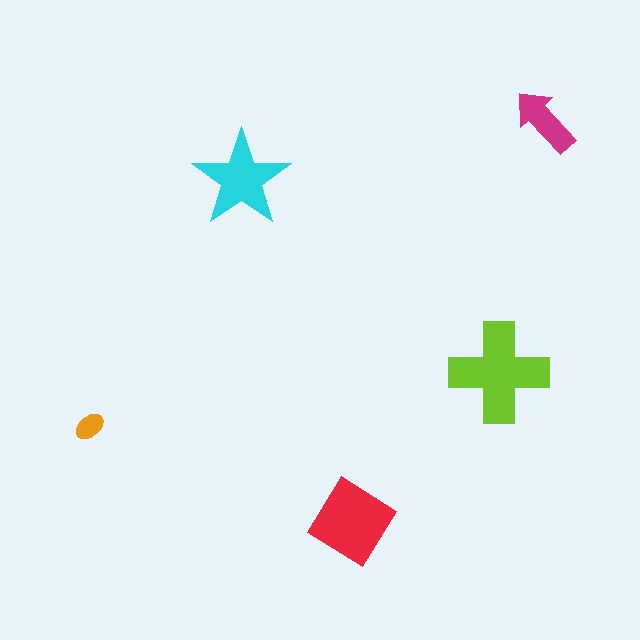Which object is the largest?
The lime cross.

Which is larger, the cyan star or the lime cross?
The lime cross.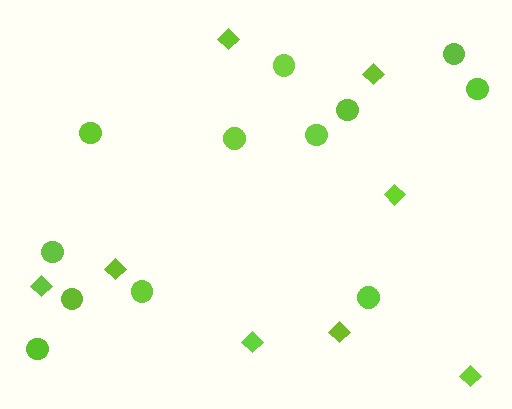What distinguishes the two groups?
There are 2 groups: one group of circles (12) and one group of diamonds (8).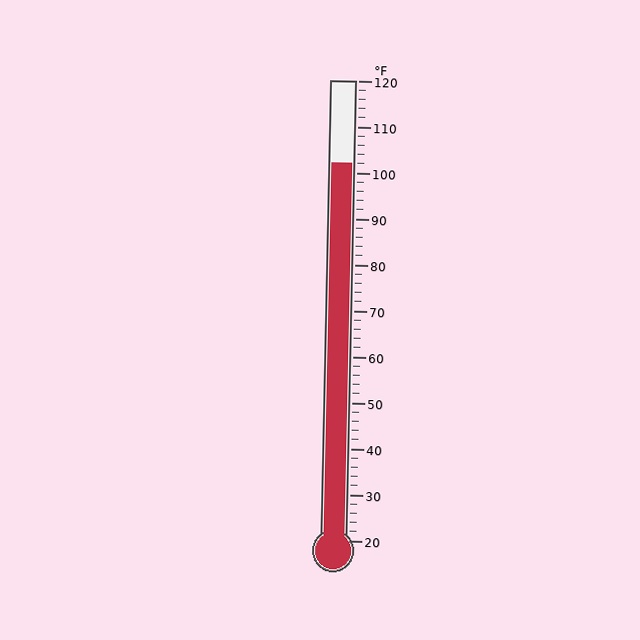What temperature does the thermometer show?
The thermometer shows approximately 102°F.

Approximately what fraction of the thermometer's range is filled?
The thermometer is filled to approximately 80% of its range.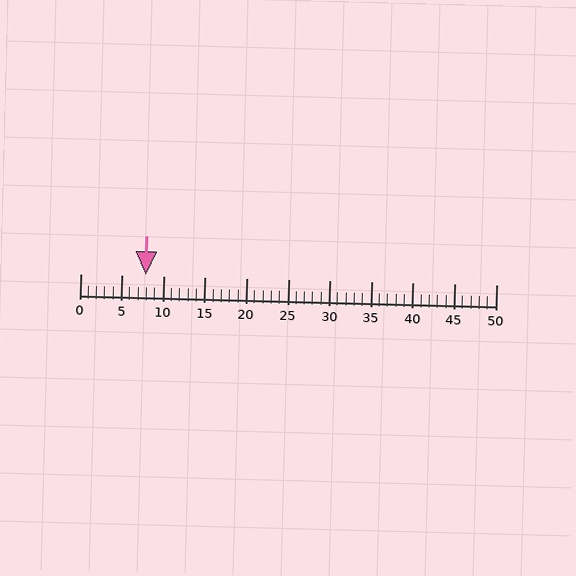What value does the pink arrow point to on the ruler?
The pink arrow points to approximately 8.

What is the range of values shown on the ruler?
The ruler shows values from 0 to 50.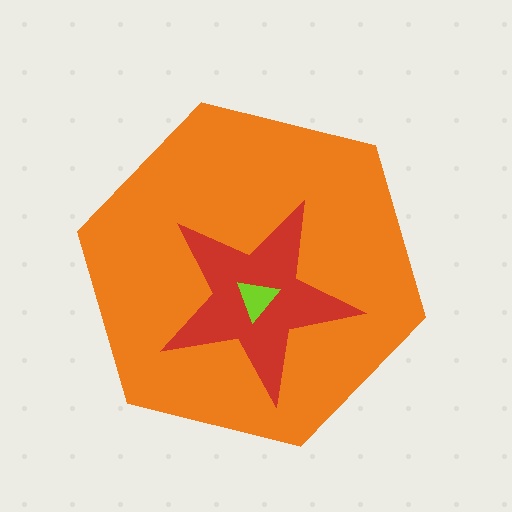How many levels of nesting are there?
3.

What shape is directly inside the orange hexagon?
The red star.